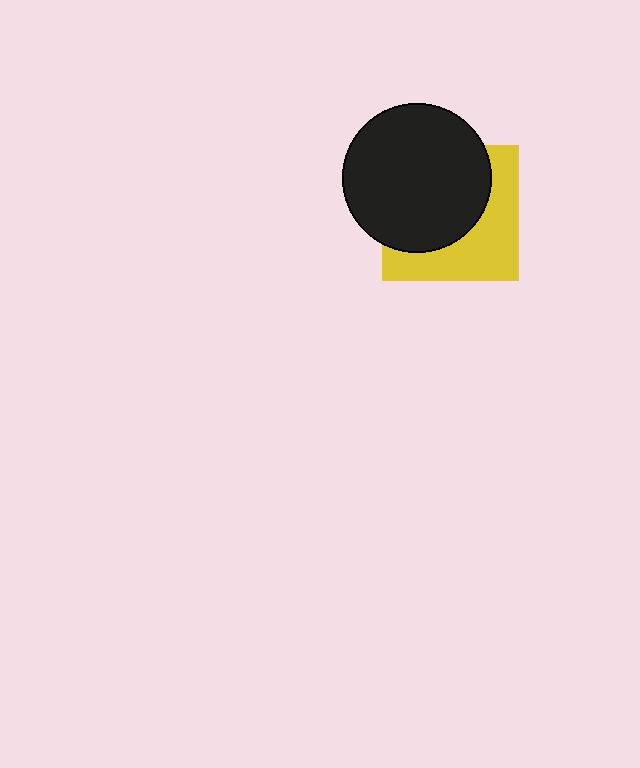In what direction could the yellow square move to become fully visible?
The yellow square could move toward the lower-right. That would shift it out from behind the black circle entirely.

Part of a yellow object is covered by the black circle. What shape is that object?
It is a square.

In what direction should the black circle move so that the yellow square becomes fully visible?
The black circle should move toward the upper-left. That is the shortest direction to clear the overlap and leave the yellow square fully visible.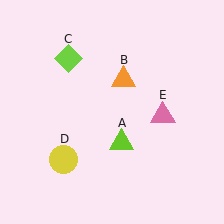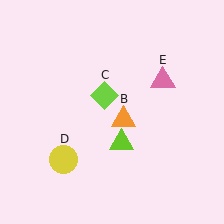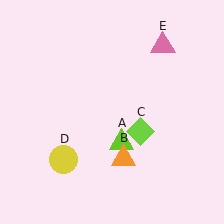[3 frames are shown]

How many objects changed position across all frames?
3 objects changed position: orange triangle (object B), lime diamond (object C), pink triangle (object E).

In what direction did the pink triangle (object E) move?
The pink triangle (object E) moved up.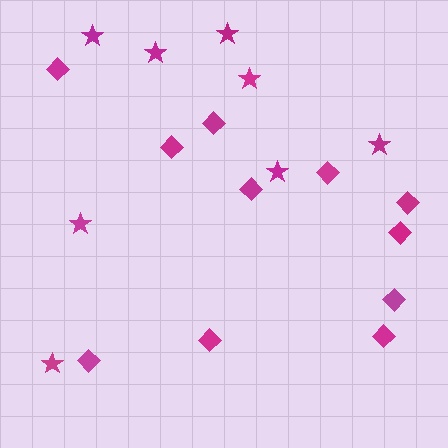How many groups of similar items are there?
There are 2 groups: one group of diamonds (11) and one group of stars (8).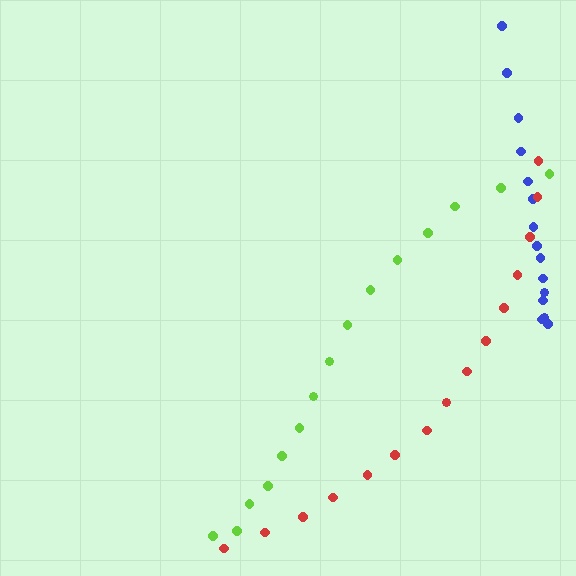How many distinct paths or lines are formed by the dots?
There are 3 distinct paths.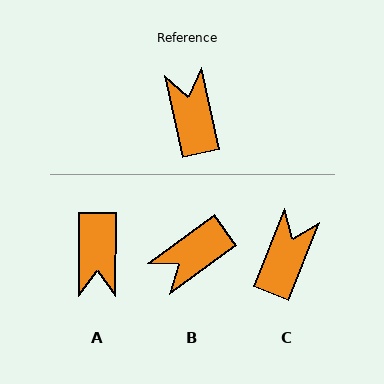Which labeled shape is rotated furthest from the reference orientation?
A, about 168 degrees away.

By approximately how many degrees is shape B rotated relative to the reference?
Approximately 114 degrees counter-clockwise.